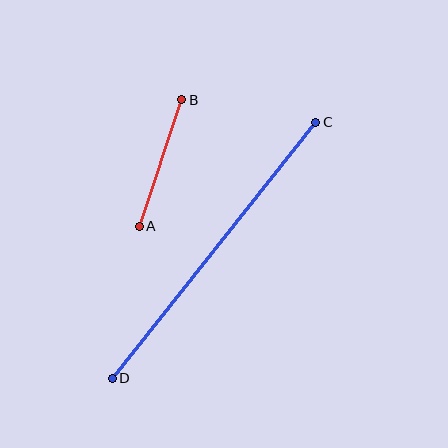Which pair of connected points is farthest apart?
Points C and D are farthest apart.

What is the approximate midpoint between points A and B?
The midpoint is at approximately (160, 163) pixels.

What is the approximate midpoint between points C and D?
The midpoint is at approximately (214, 250) pixels.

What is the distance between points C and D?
The distance is approximately 327 pixels.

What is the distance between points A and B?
The distance is approximately 133 pixels.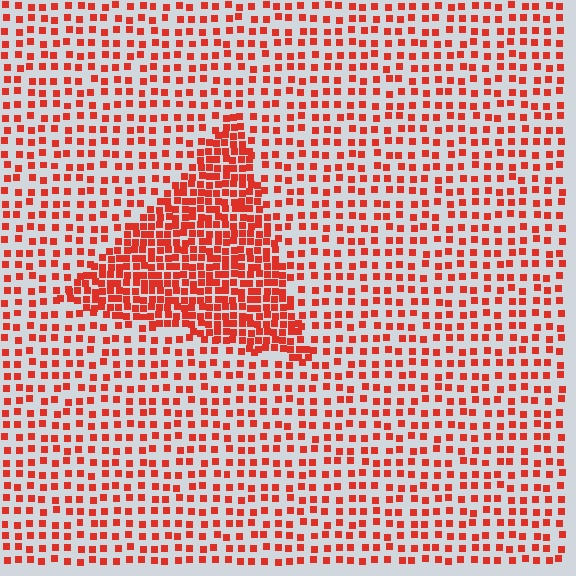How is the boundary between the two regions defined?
The boundary is defined by a change in element density (approximately 2.3x ratio). All elements are the same color, size, and shape.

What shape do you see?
I see a triangle.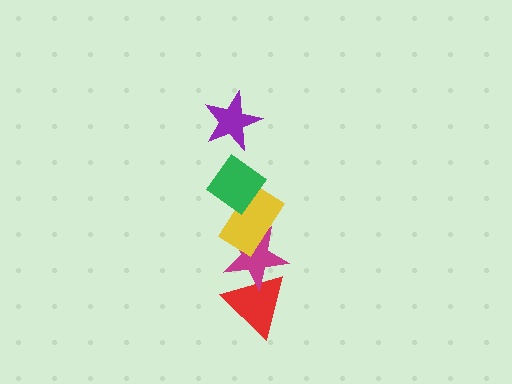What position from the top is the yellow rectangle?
The yellow rectangle is 3rd from the top.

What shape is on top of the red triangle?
The magenta star is on top of the red triangle.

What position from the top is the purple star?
The purple star is 1st from the top.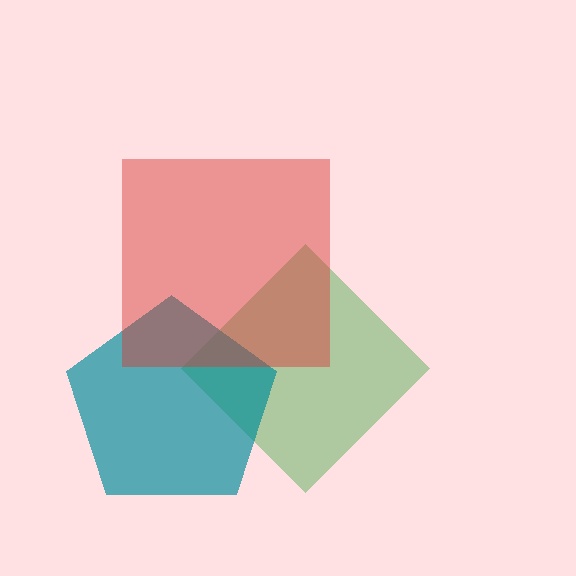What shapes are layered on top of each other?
The layered shapes are: a green diamond, a teal pentagon, a red square.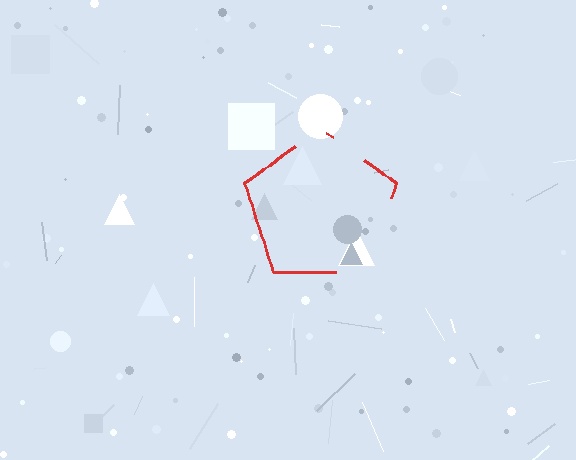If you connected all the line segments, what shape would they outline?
They would outline a pentagon.